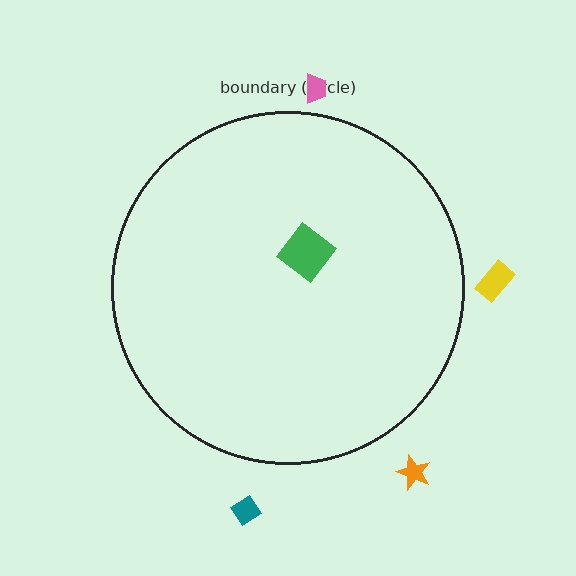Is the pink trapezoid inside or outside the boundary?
Outside.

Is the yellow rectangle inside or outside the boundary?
Outside.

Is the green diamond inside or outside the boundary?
Inside.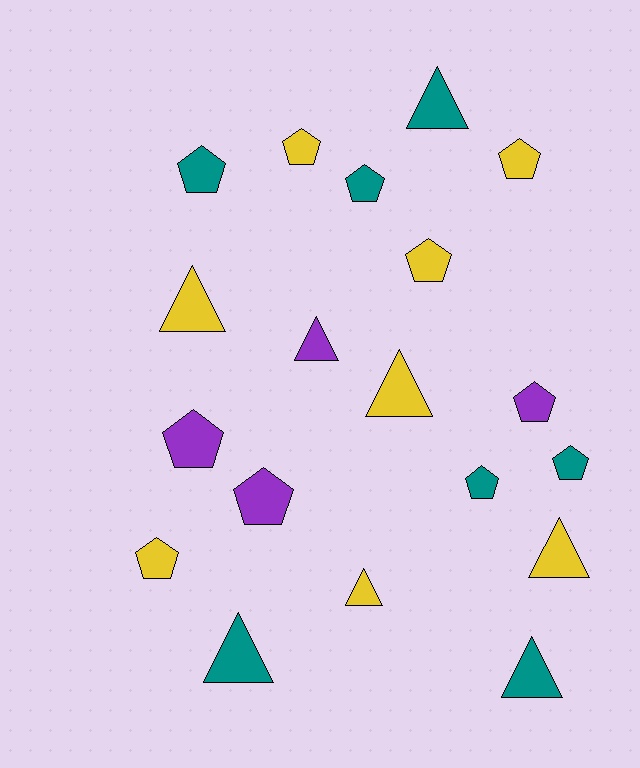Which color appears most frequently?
Yellow, with 8 objects.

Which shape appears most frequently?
Pentagon, with 11 objects.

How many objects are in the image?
There are 19 objects.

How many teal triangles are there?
There are 3 teal triangles.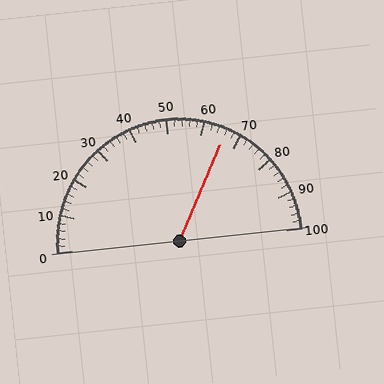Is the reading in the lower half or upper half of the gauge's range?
The reading is in the upper half of the range (0 to 100).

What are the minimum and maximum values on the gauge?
The gauge ranges from 0 to 100.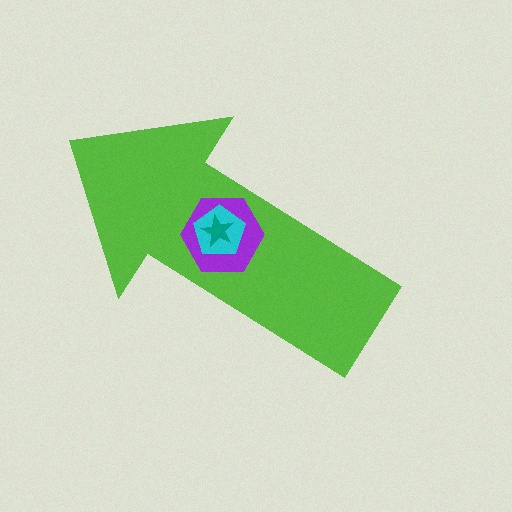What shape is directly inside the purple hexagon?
The cyan pentagon.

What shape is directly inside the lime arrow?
The purple hexagon.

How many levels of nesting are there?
4.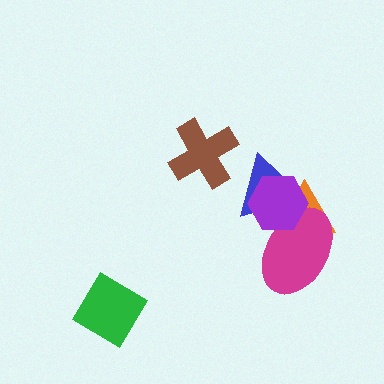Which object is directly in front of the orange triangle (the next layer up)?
The magenta ellipse is directly in front of the orange triangle.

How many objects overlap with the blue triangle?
3 objects overlap with the blue triangle.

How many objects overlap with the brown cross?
0 objects overlap with the brown cross.